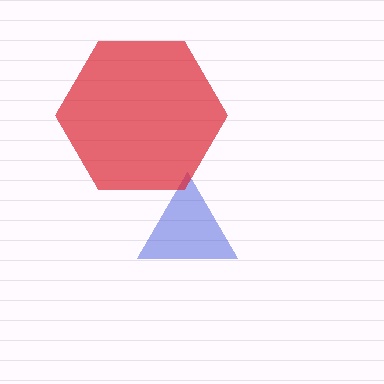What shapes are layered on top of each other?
The layered shapes are: a blue triangle, a red hexagon.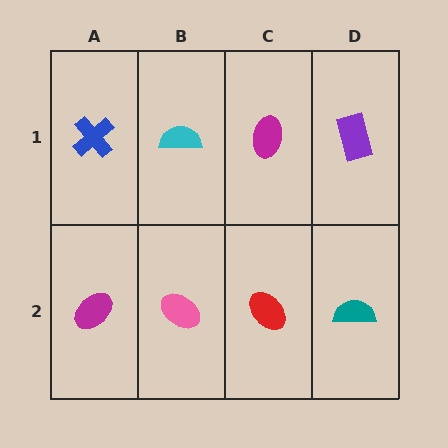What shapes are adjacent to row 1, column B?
A pink ellipse (row 2, column B), a blue cross (row 1, column A), a magenta ellipse (row 1, column C).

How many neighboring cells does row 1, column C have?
3.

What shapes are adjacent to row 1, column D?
A teal semicircle (row 2, column D), a magenta ellipse (row 1, column C).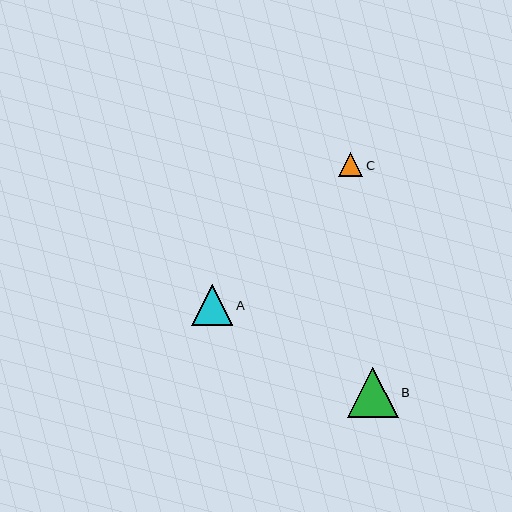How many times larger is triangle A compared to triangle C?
Triangle A is approximately 1.7 times the size of triangle C.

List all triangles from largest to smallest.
From largest to smallest: B, A, C.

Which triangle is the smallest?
Triangle C is the smallest with a size of approximately 25 pixels.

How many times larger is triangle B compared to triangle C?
Triangle B is approximately 2.0 times the size of triangle C.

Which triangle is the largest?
Triangle B is the largest with a size of approximately 50 pixels.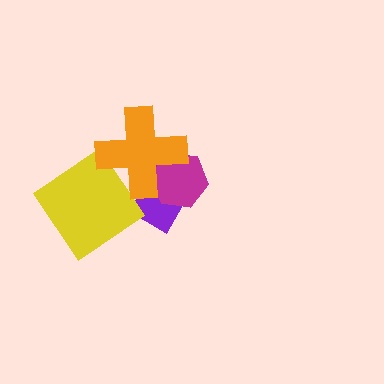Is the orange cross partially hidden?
No, no other shape covers it.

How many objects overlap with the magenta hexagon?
2 objects overlap with the magenta hexagon.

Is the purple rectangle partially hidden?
Yes, it is partially covered by another shape.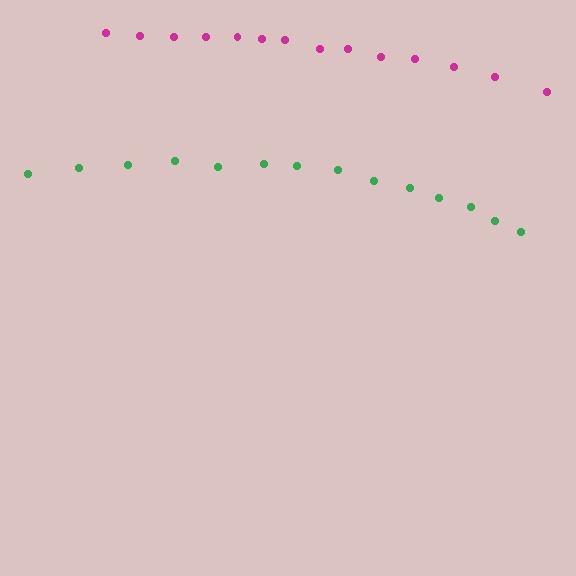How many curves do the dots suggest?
There are 2 distinct paths.